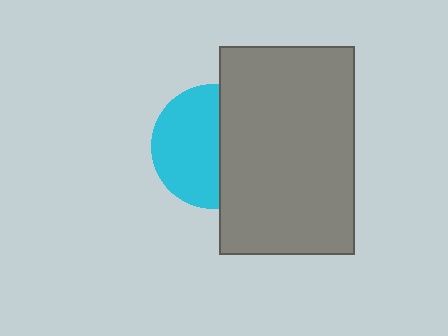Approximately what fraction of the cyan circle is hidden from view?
Roughly 44% of the cyan circle is hidden behind the gray rectangle.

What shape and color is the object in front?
The object in front is a gray rectangle.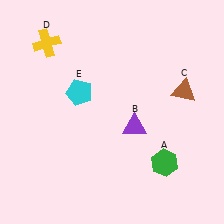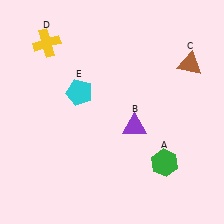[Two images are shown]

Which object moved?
The brown triangle (C) moved up.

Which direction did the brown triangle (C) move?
The brown triangle (C) moved up.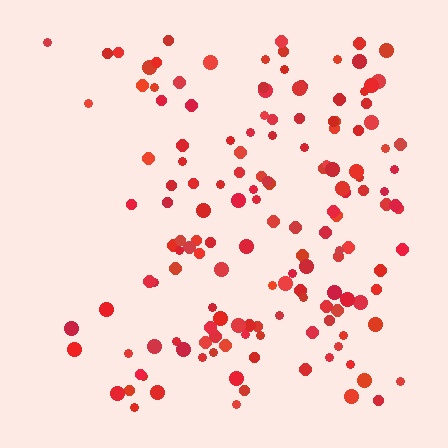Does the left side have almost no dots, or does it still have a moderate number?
Still a moderate number, just noticeably fewer than the right.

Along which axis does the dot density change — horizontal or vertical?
Horizontal.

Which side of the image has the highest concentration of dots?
The right.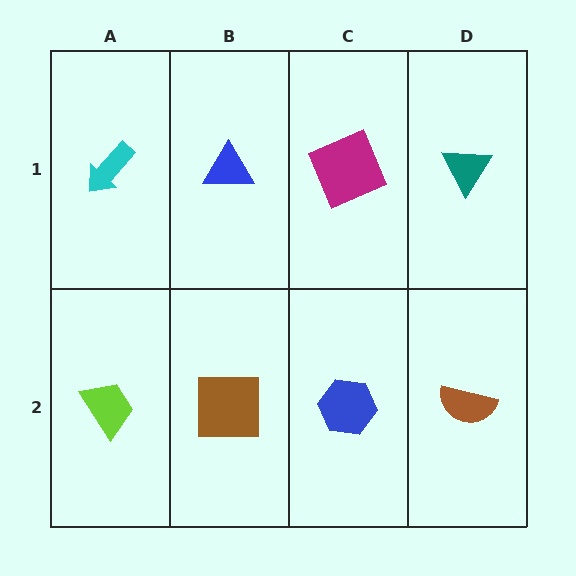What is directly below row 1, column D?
A brown semicircle.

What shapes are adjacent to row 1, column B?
A brown square (row 2, column B), a cyan arrow (row 1, column A), a magenta square (row 1, column C).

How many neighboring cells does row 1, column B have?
3.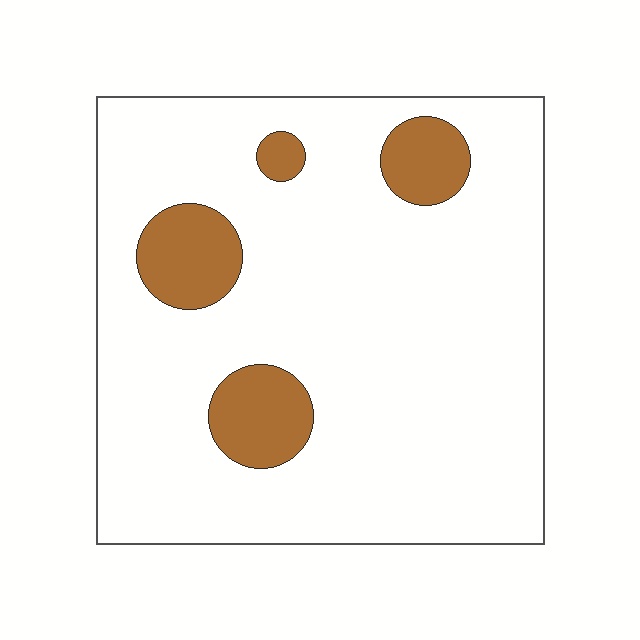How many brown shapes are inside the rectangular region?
4.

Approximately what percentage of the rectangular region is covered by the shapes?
Approximately 15%.